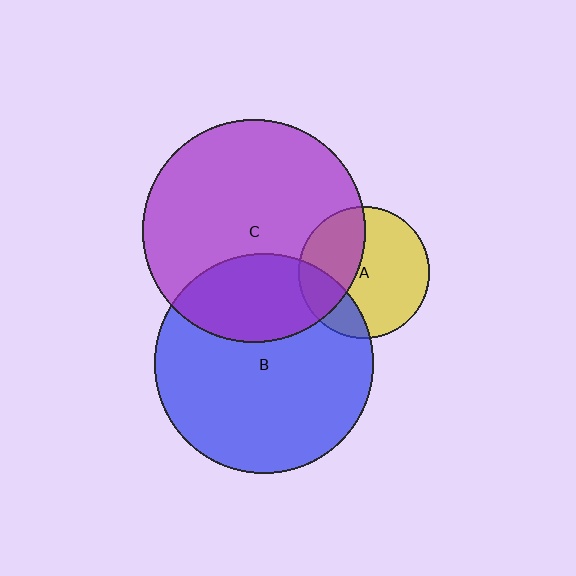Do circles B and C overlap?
Yes.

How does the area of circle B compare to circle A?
Approximately 2.8 times.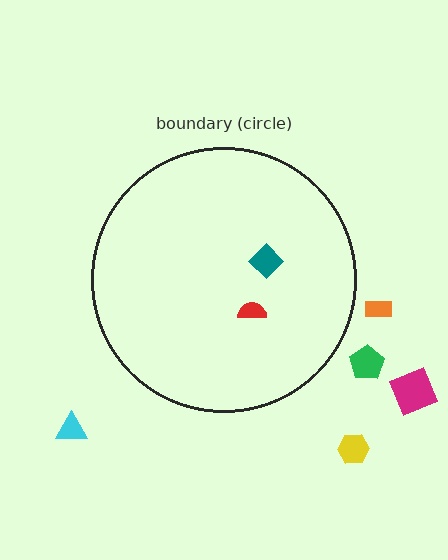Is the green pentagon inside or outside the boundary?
Outside.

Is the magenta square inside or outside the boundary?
Outside.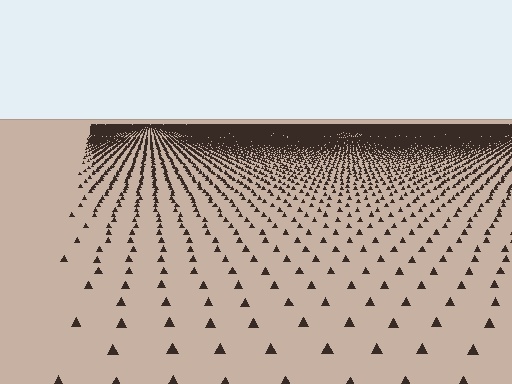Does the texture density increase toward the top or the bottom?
Density increases toward the top.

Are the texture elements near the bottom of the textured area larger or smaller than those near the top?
Larger. Near the bottom, elements are closer to the viewer and appear at a bigger on-screen size.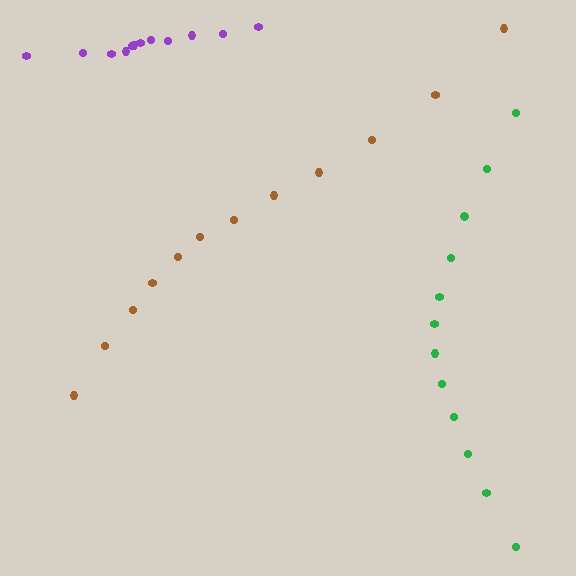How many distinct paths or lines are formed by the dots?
There are 3 distinct paths.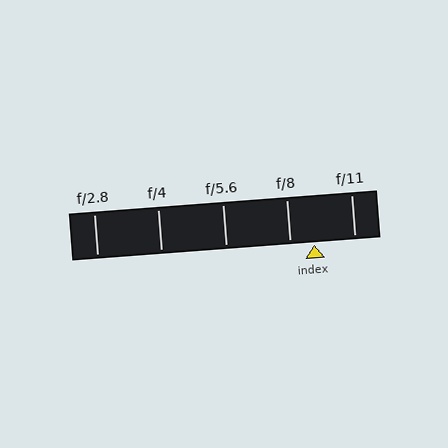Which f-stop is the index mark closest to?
The index mark is closest to f/8.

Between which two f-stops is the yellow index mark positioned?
The index mark is between f/8 and f/11.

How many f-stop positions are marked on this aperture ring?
There are 5 f-stop positions marked.